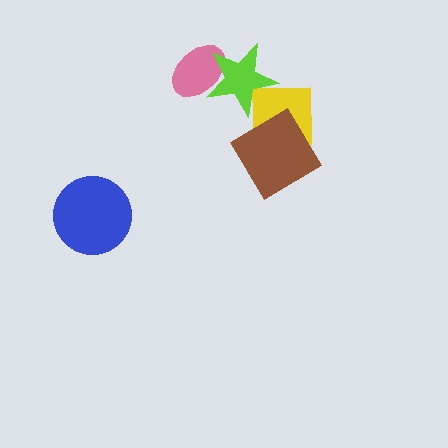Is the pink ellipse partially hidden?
Yes, it is partially covered by another shape.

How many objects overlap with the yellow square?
2 objects overlap with the yellow square.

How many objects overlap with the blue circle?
0 objects overlap with the blue circle.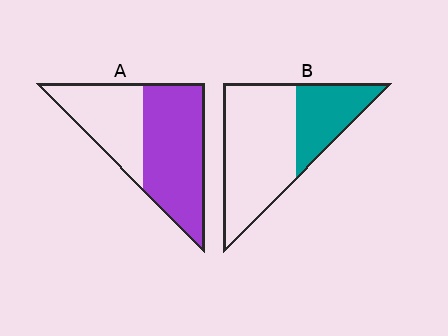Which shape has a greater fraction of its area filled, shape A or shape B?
Shape A.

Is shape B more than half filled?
No.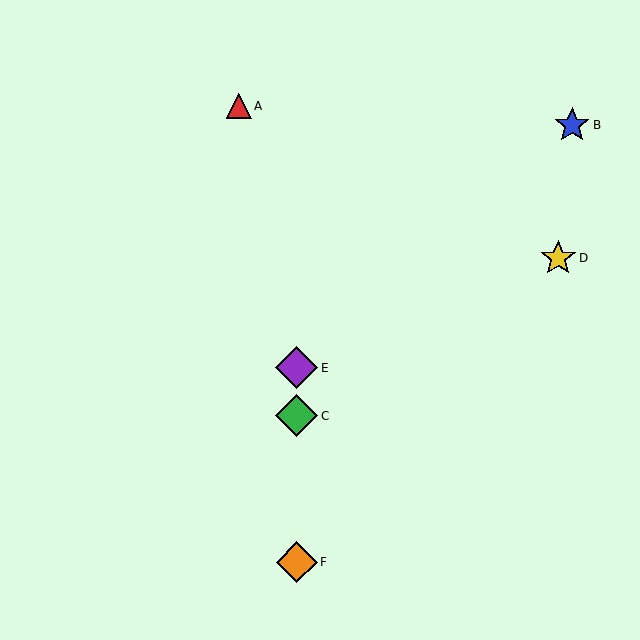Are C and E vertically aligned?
Yes, both are at x≈297.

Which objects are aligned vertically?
Objects C, E, F are aligned vertically.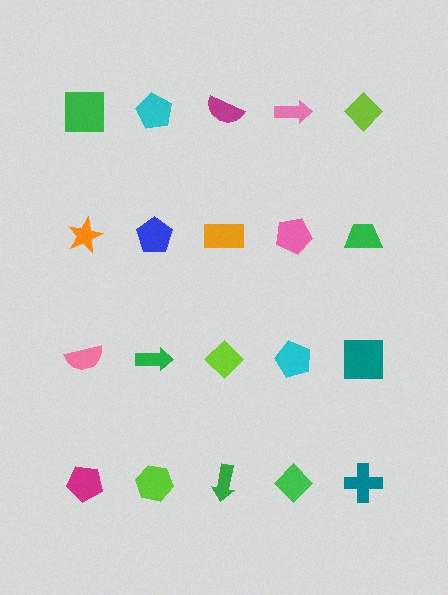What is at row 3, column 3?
A lime diamond.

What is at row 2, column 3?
An orange rectangle.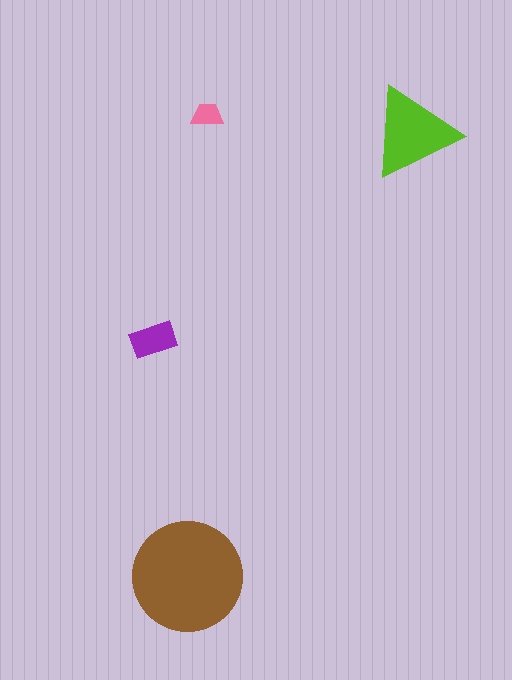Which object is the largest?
The brown circle.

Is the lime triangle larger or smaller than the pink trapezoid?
Larger.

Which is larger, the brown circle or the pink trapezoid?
The brown circle.